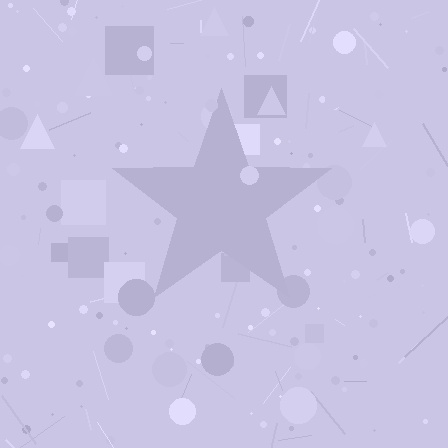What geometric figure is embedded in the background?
A star is embedded in the background.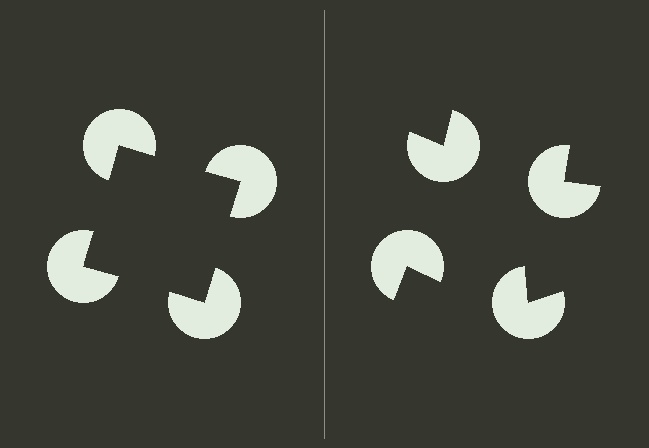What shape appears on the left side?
An illusory square.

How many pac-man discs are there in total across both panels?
8 — 4 on each side.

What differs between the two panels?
The pac-man discs are positioned identically on both sides; only the wedge orientations differ. On the left they align to a square; on the right they are misaligned.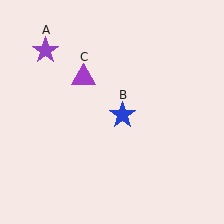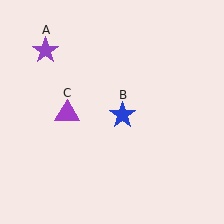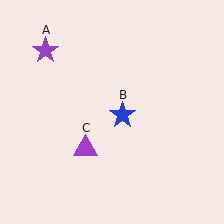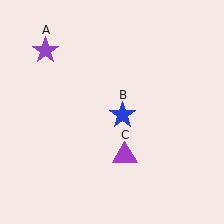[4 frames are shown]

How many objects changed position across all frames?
1 object changed position: purple triangle (object C).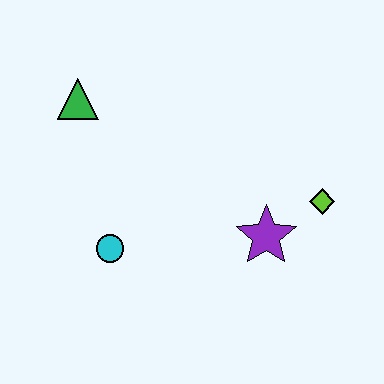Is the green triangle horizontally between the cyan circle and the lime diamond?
No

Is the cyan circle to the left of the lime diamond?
Yes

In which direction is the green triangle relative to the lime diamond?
The green triangle is to the left of the lime diamond.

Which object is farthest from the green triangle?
The lime diamond is farthest from the green triangle.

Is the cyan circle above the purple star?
No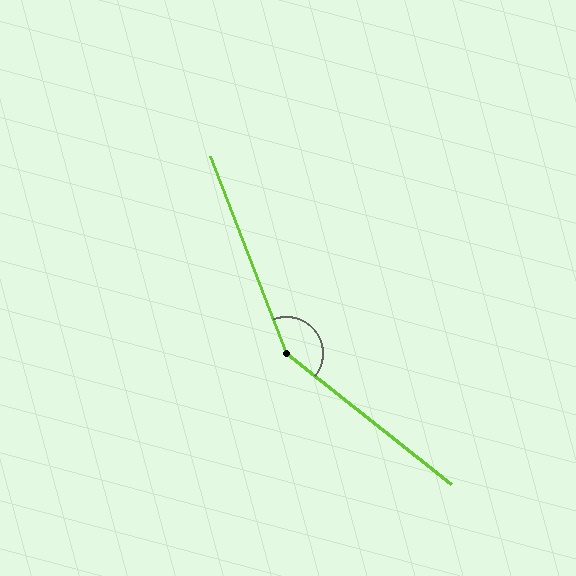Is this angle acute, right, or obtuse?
It is obtuse.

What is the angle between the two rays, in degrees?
Approximately 149 degrees.